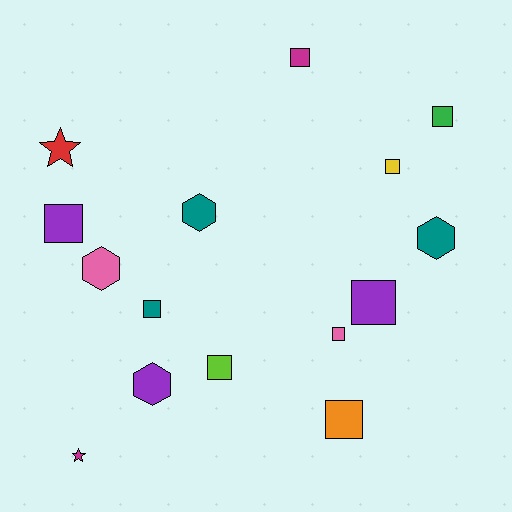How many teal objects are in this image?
There are 3 teal objects.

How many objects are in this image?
There are 15 objects.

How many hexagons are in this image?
There are 4 hexagons.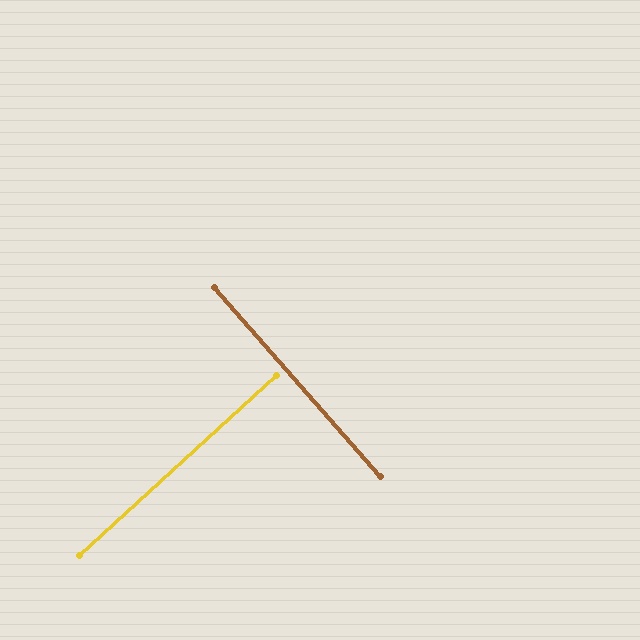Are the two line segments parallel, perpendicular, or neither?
Perpendicular — they meet at approximately 89°.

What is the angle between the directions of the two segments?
Approximately 89 degrees.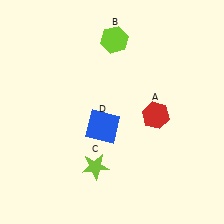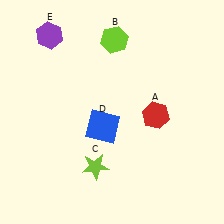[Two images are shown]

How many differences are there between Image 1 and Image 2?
There is 1 difference between the two images.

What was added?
A purple hexagon (E) was added in Image 2.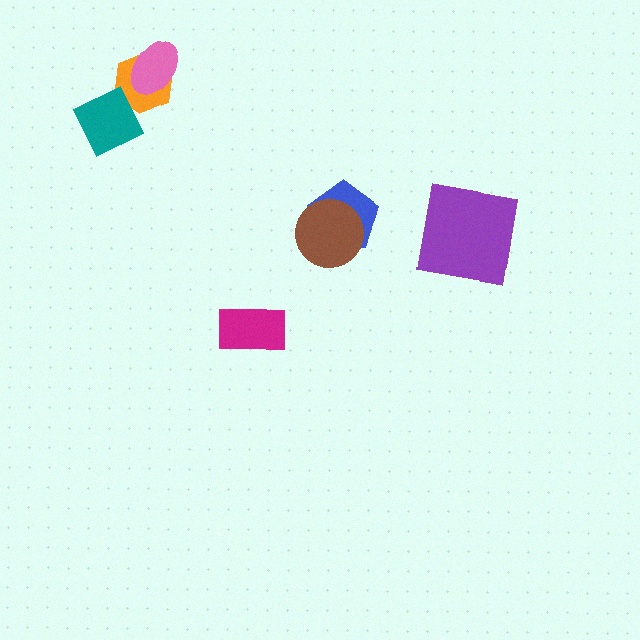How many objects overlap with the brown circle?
1 object overlaps with the brown circle.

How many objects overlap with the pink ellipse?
1 object overlaps with the pink ellipse.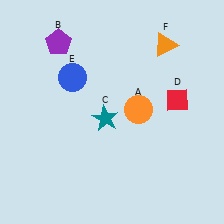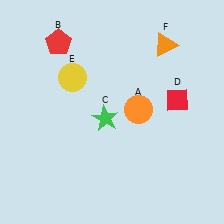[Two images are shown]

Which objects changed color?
B changed from purple to red. C changed from teal to green. E changed from blue to yellow.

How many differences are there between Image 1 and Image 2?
There are 3 differences between the two images.